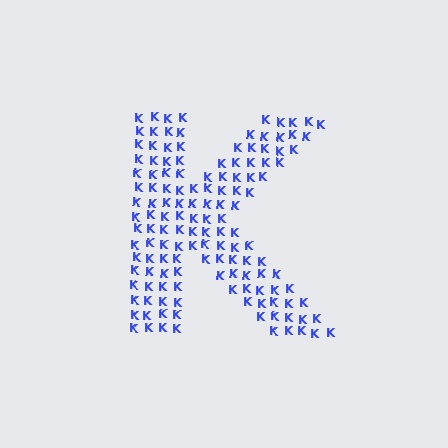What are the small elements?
The small elements are letter K's.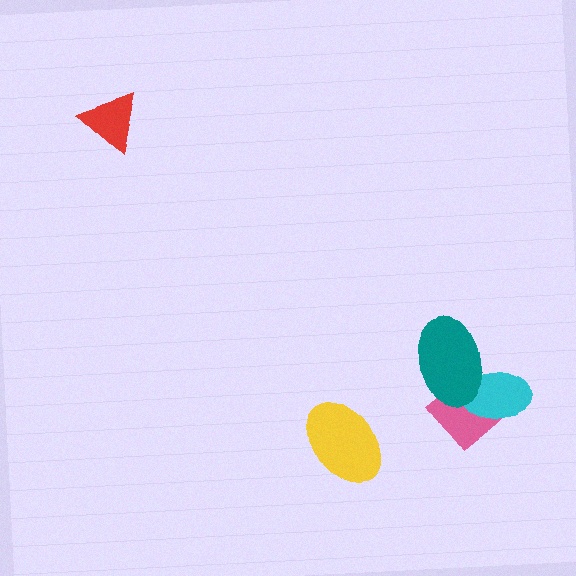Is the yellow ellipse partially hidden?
No, no other shape covers it.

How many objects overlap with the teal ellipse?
2 objects overlap with the teal ellipse.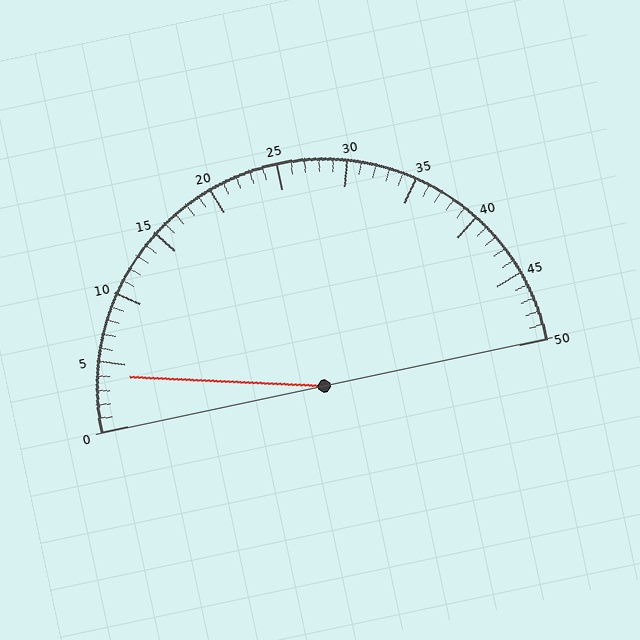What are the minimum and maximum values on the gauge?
The gauge ranges from 0 to 50.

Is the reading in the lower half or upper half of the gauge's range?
The reading is in the lower half of the range (0 to 50).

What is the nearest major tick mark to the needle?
The nearest major tick mark is 5.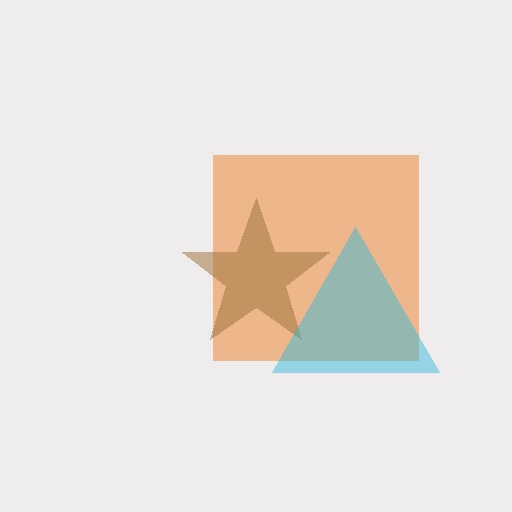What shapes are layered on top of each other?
The layered shapes are: an orange square, a brown star, a cyan triangle.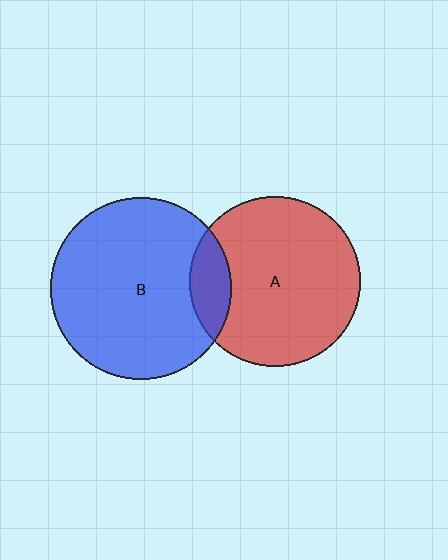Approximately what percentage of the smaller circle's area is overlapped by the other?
Approximately 15%.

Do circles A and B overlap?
Yes.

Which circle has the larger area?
Circle B (blue).